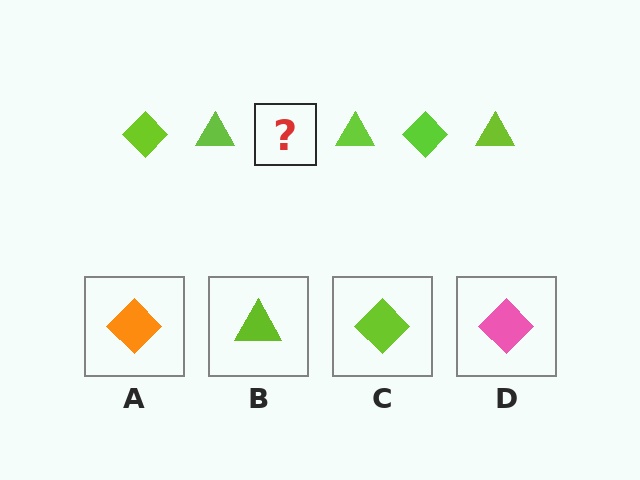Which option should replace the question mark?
Option C.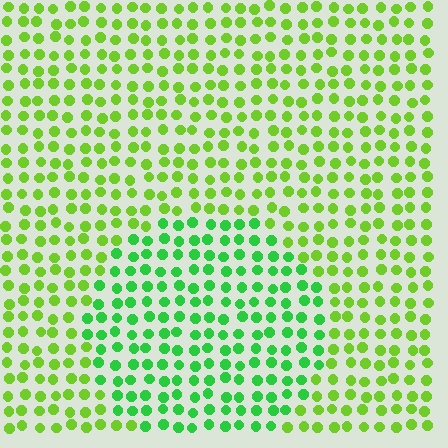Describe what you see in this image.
The image is filled with small lime elements in a uniform arrangement. A circle-shaped region is visible where the elements are tinted to a slightly different hue, forming a subtle color boundary.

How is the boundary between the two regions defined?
The boundary is defined purely by a slight shift in hue (about 34 degrees). Spacing, size, and orientation are identical on both sides.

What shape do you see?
I see a circle.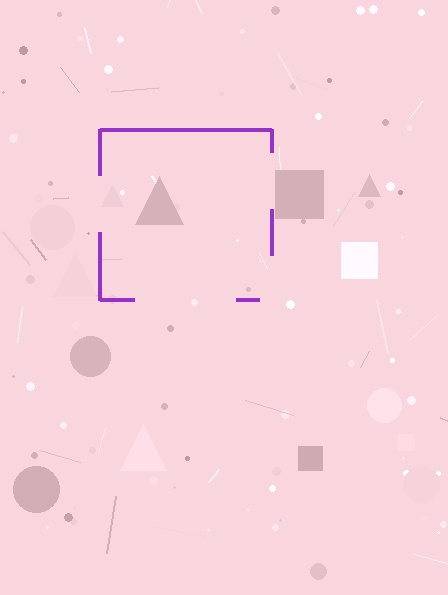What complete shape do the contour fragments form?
The contour fragments form a square.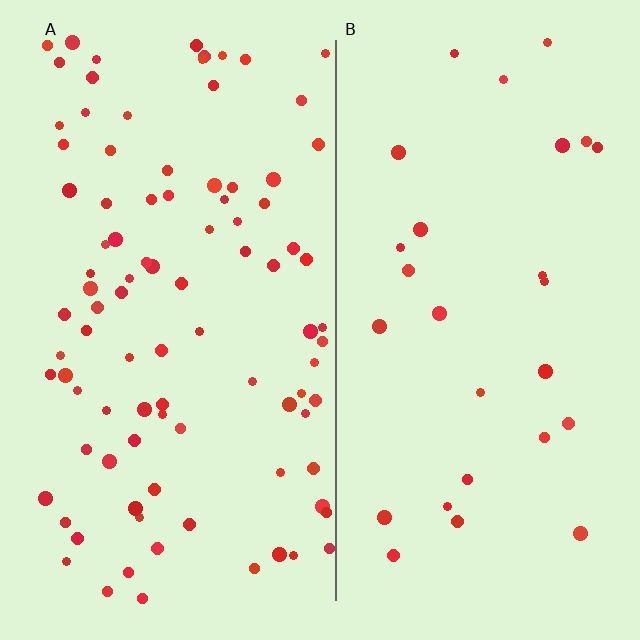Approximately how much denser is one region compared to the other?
Approximately 3.4× — region A over region B.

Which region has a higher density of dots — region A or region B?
A (the left).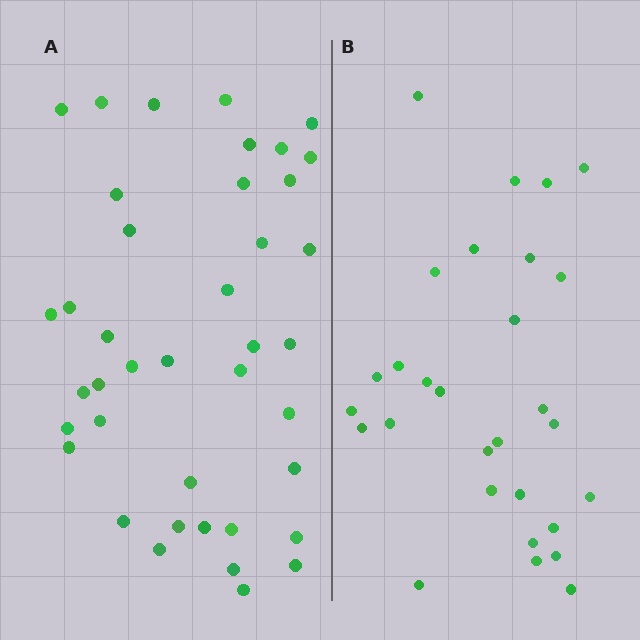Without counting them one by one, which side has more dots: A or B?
Region A (the left region) has more dots.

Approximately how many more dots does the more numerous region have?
Region A has roughly 12 or so more dots than region B.